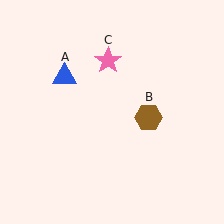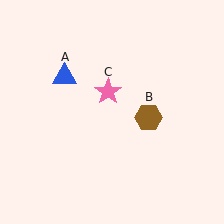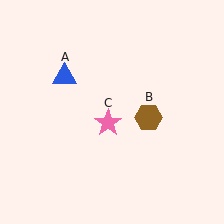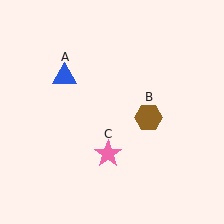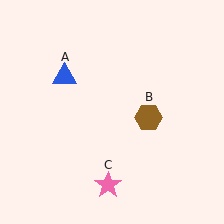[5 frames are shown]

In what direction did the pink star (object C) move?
The pink star (object C) moved down.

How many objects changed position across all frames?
1 object changed position: pink star (object C).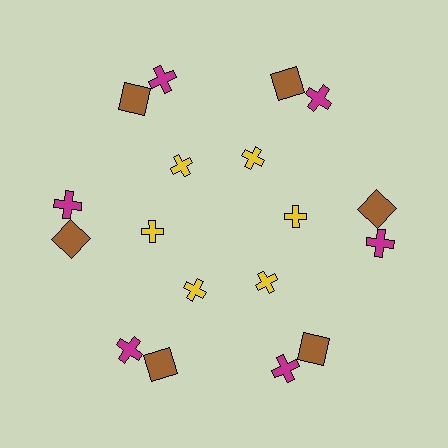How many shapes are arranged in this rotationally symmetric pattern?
There are 18 shapes, arranged in 6 groups of 3.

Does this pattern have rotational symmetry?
Yes, this pattern has 6-fold rotational symmetry. It looks the same after rotating 60 degrees around the center.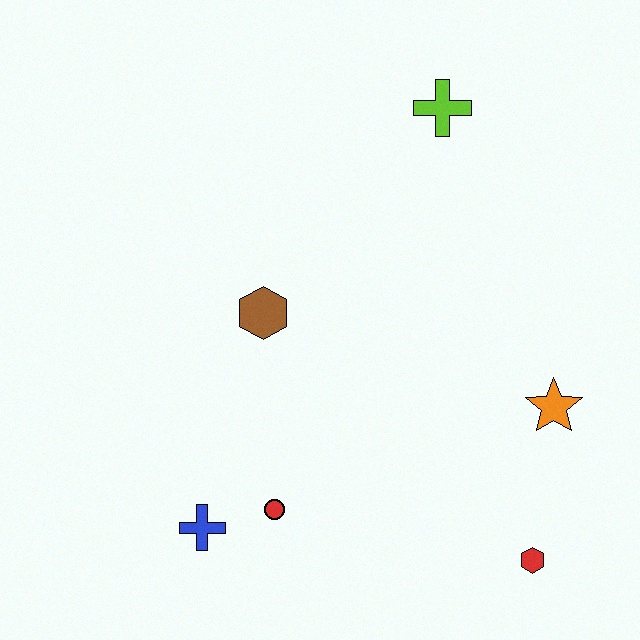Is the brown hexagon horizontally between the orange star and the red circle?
No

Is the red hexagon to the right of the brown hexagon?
Yes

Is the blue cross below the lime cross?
Yes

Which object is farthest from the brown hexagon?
The red hexagon is farthest from the brown hexagon.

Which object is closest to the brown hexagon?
The red circle is closest to the brown hexagon.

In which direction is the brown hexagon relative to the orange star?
The brown hexagon is to the left of the orange star.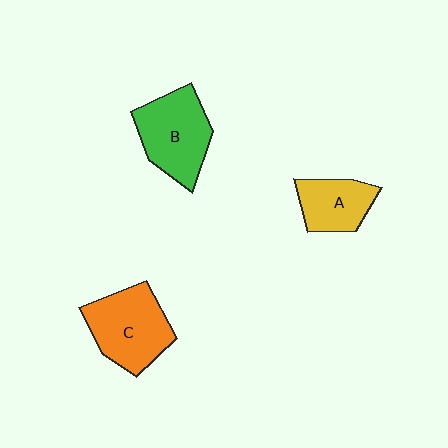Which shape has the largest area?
Shape C (orange).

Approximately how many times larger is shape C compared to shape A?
Approximately 1.5 times.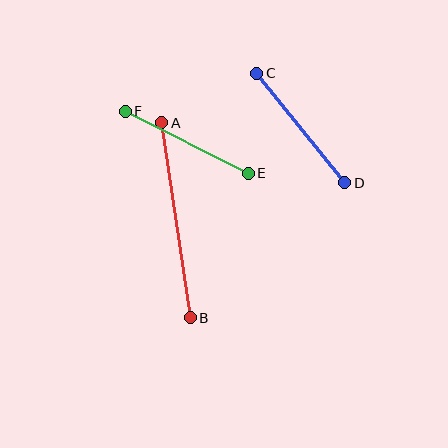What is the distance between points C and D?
The distance is approximately 140 pixels.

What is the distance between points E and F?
The distance is approximately 137 pixels.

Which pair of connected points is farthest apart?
Points A and B are farthest apart.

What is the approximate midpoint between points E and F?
The midpoint is at approximately (187, 142) pixels.